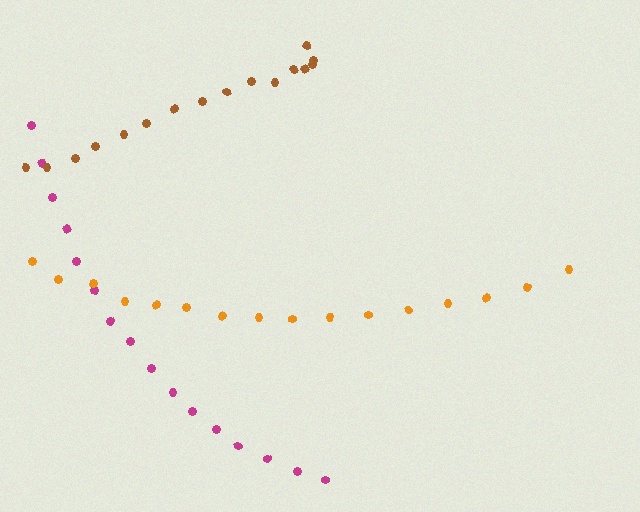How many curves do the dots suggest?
There are 3 distinct paths.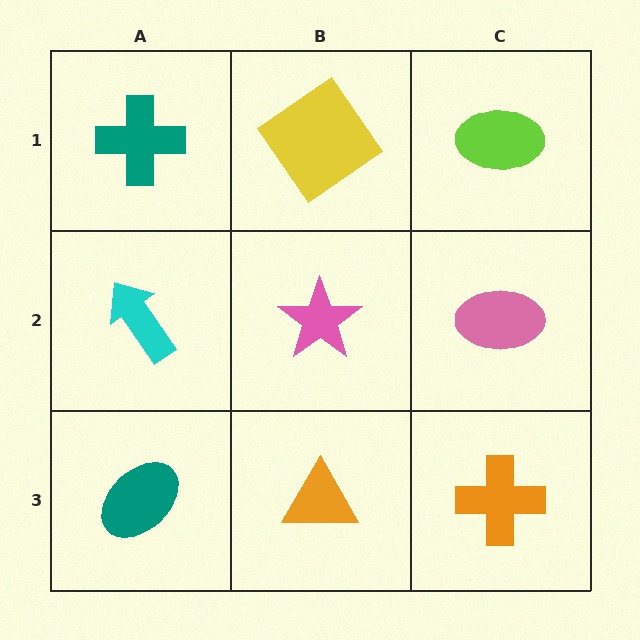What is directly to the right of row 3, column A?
An orange triangle.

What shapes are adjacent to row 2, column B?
A yellow diamond (row 1, column B), an orange triangle (row 3, column B), a cyan arrow (row 2, column A), a pink ellipse (row 2, column C).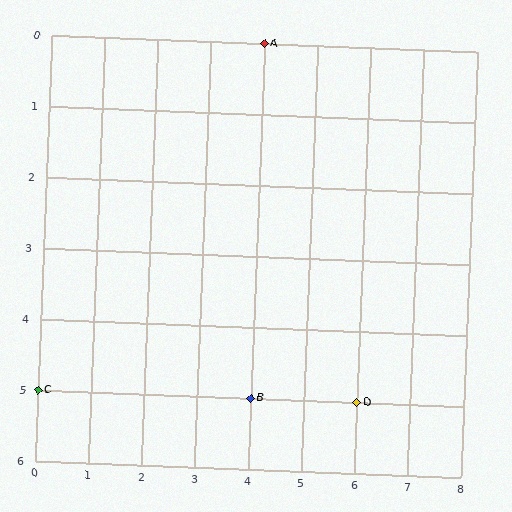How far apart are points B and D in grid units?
Points B and D are 2 columns apart.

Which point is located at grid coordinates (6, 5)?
Point D is at (6, 5).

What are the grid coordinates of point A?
Point A is at grid coordinates (4, 0).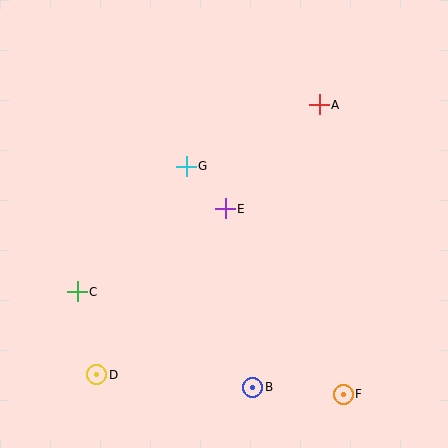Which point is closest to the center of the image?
Point E at (225, 209) is closest to the center.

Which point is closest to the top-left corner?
Point G is closest to the top-left corner.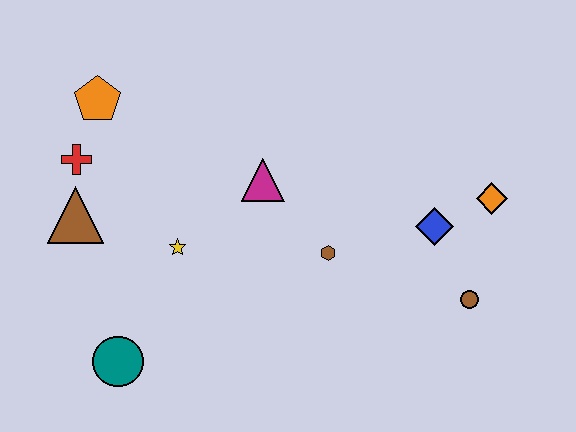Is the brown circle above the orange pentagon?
No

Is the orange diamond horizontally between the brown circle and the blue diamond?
No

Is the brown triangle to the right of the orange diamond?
No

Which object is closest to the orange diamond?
The blue diamond is closest to the orange diamond.